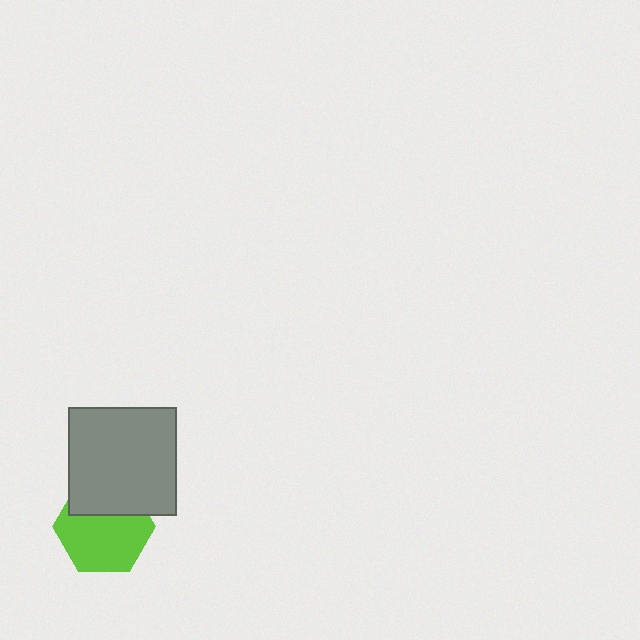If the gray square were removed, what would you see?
You would see the complete lime hexagon.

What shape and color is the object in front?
The object in front is a gray square.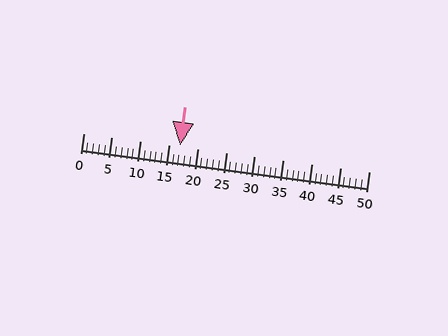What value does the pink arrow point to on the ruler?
The pink arrow points to approximately 17.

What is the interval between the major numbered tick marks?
The major tick marks are spaced 5 units apart.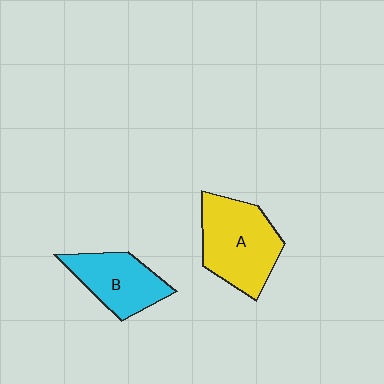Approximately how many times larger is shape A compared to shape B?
Approximately 1.3 times.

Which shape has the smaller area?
Shape B (cyan).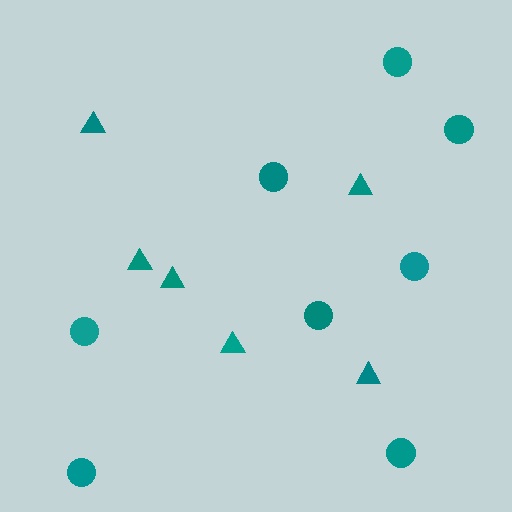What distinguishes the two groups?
There are 2 groups: one group of circles (8) and one group of triangles (6).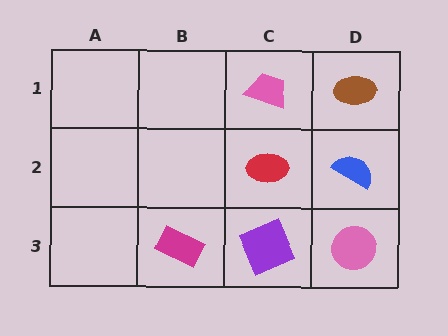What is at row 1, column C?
A pink trapezoid.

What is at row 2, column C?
A red ellipse.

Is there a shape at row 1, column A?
No, that cell is empty.